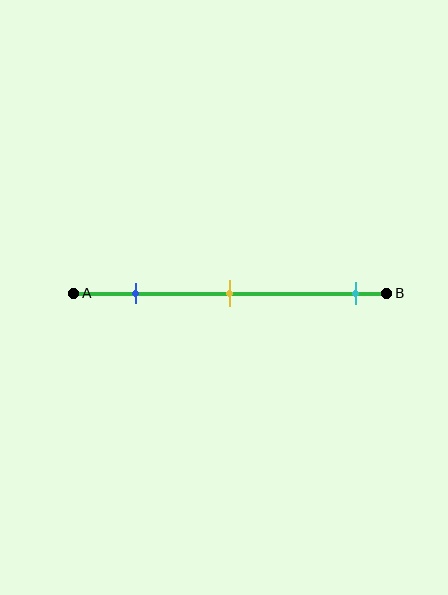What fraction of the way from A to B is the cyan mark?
The cyan mark is approximately 90% (0.9) of the way from A to B.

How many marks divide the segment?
There are 3 marks dividing the segment.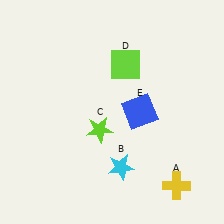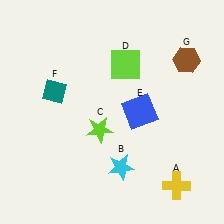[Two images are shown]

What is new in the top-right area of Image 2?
A brown hexagon (G) was added in the top-right area of Image 2.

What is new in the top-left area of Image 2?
A teal diamond (F) was added in the top-left area of Image 2.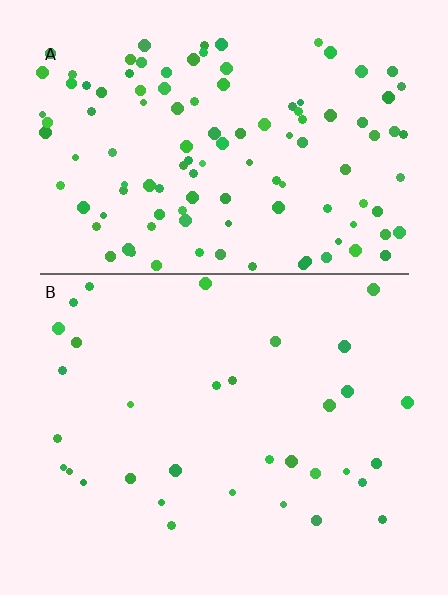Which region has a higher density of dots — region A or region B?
A (the top).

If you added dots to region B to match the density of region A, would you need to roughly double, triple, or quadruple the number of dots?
Approximately triple.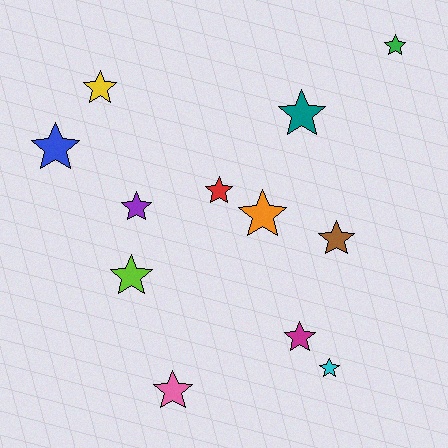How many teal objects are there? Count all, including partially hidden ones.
There is 1 teal object.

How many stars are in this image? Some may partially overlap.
There are 12 stars.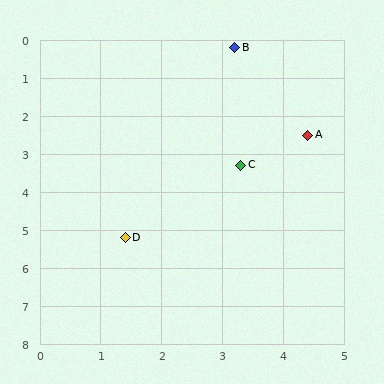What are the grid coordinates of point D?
Point D is at approximately (1.4, 5.2).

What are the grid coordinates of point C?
Point C is at approximately (3.3, 3.3).